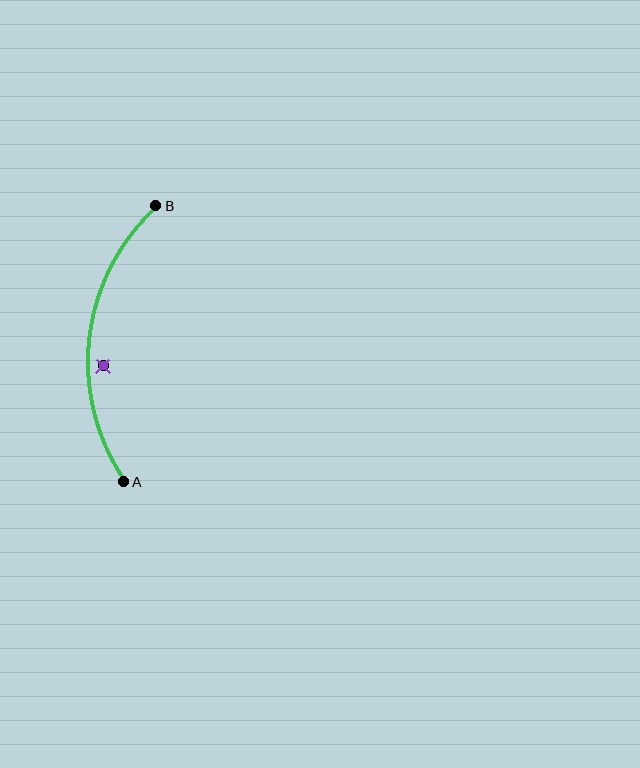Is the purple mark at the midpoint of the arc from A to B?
No — the purple mark does not lie on the arc at all. It sits slightly inside the curve.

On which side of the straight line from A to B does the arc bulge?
The arc bulges to the left of the straight line connecting A and B.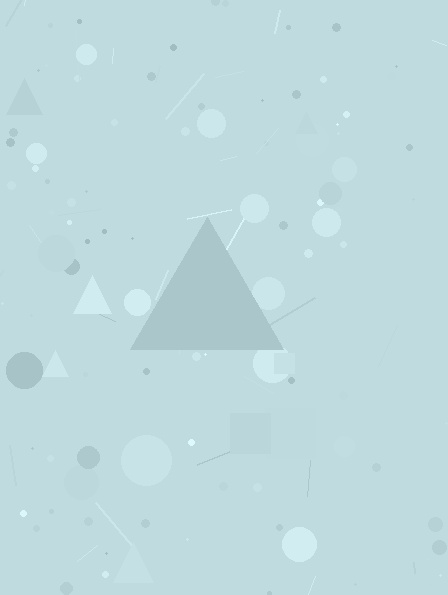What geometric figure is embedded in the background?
A triangle is embedded in the background.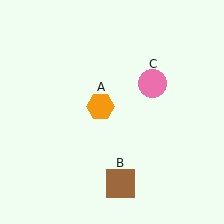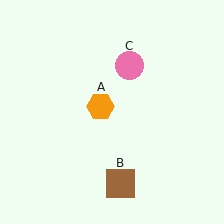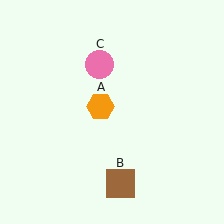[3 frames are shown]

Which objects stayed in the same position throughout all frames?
Orange hexagon (object A) and brown square (object B) remained stationary.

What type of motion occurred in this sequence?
The pink circle (object C) rotated counterclockwise around the center of the scene.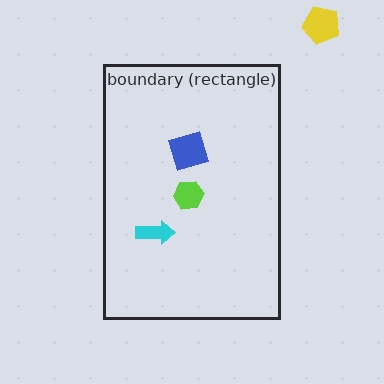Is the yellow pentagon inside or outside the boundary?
Outside.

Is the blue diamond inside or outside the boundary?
Inside.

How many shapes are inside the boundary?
3 inside, 1 outside.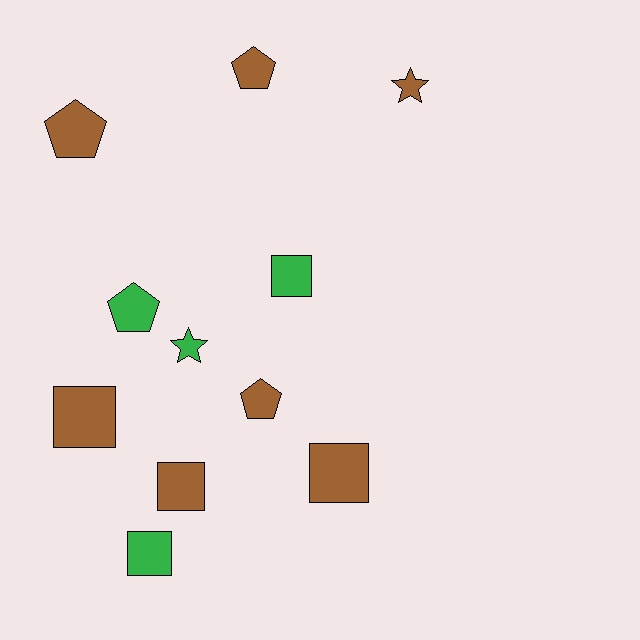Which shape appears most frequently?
Square, with 5 objects.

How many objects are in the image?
There are 11 objects.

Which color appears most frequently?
Brown, with 7 objects.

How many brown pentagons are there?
There are 3 brown pentagons.